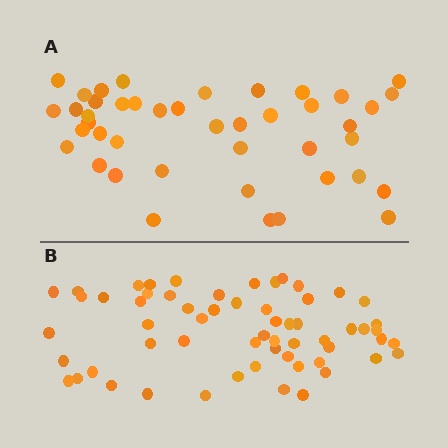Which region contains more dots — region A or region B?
Region B (the bottom region) has more dots.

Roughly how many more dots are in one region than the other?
Region B has approximately 15 more dots than region A.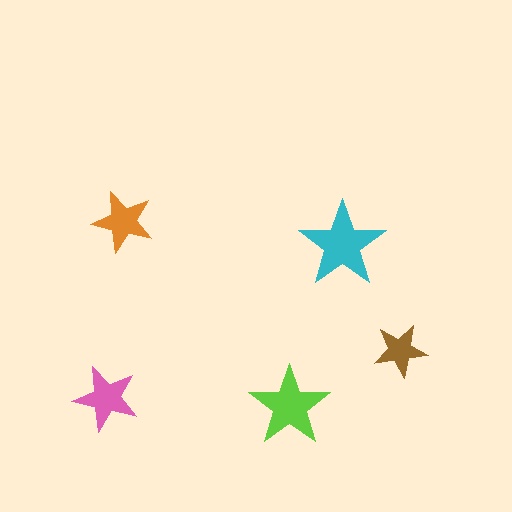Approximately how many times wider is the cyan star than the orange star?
About 1.5 times wider.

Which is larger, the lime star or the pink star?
The lime one.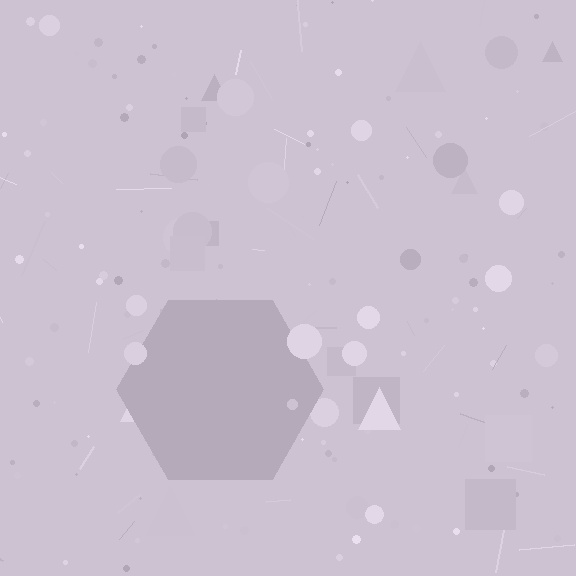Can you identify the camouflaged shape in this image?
The camouflaged shape is a hexagon.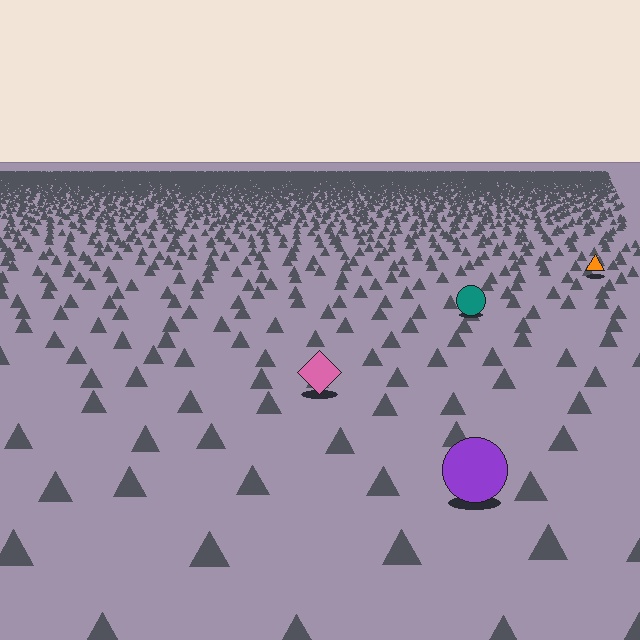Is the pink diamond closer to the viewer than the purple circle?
No. The purple circle is closer — you can tell from the texture gradient: the ground texture is coarser near it.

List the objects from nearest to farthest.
From nearest to farthest: the purple circle, the pink diamond, the teal circle, the orange triangle.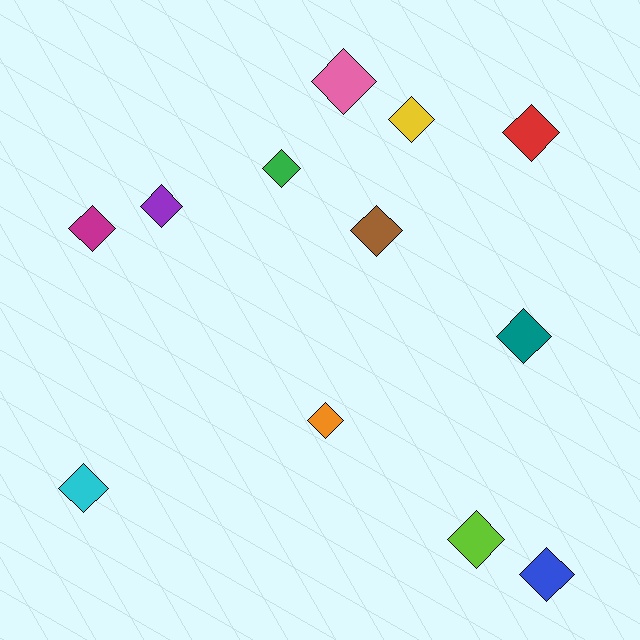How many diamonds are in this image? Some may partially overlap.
There are 12 diamonds.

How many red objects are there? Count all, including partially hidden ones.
There is 1 red object.